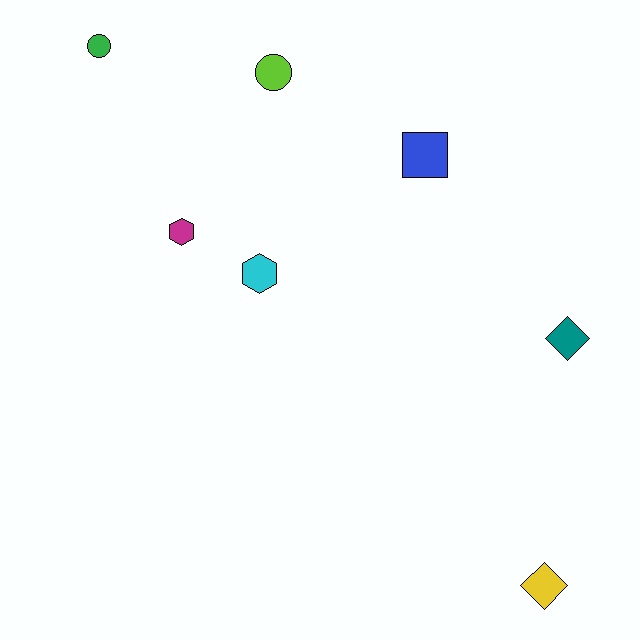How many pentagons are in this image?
There are no pentagons.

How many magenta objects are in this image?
There is 1 magenta object.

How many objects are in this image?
There are 7 objects.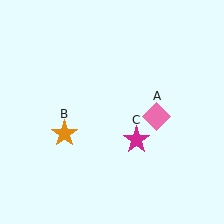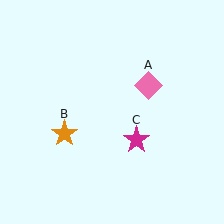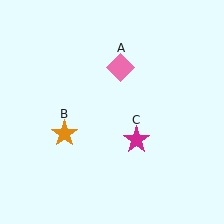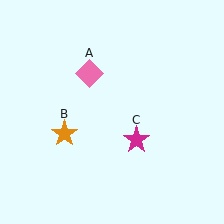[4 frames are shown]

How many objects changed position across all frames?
1 object changed position: pink diamond (object A).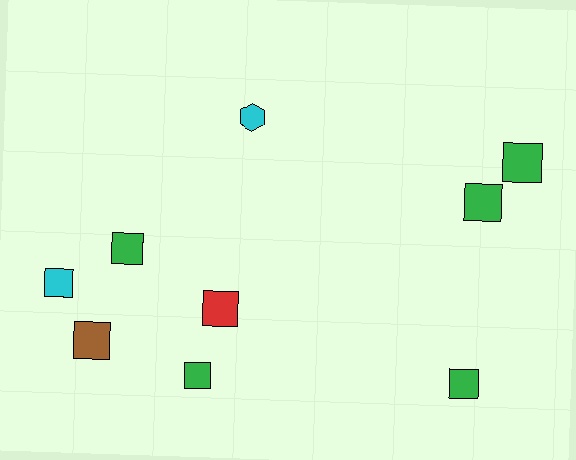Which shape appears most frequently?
Square, with 8 objects.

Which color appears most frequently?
Green, with 5 objects.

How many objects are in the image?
There are 9 objects.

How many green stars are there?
There are no green stars.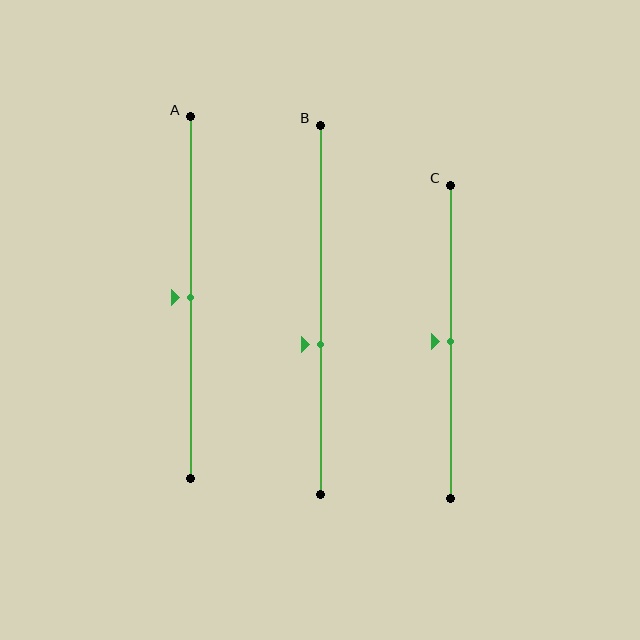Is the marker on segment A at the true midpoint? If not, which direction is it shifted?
Yes, the marker on segment A is at the true midpoint.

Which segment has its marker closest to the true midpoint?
Segment A has its marker closest to the true midpoint.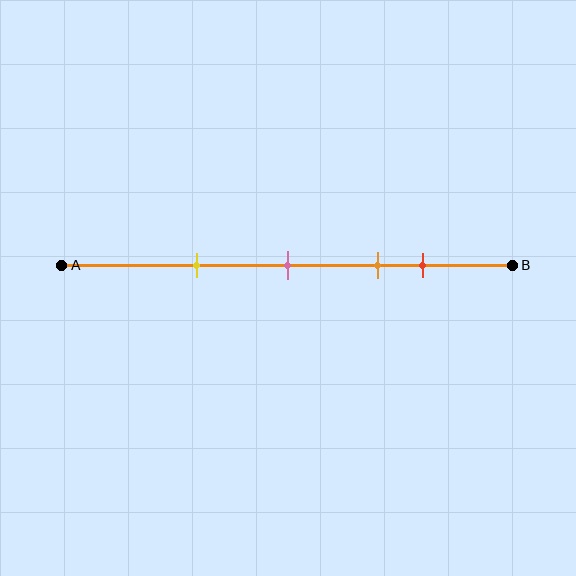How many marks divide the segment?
There are 4 marks dividing the segment.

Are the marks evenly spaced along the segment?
No, the marks are not evenly spaced.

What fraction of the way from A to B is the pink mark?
The pink mark is approximately 50% (0.5) of the way from A to B.